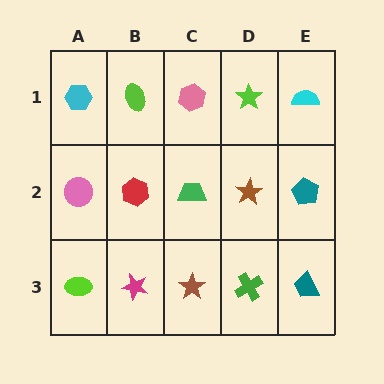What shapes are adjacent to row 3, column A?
A pink circle (row 2, column A), a magenta star (row 3, column B).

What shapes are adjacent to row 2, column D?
A lime star (row 1, column D), a green cross (row 3, column D), a green trapezoid (row 2, column C), a teal pentagon (row 2, column E).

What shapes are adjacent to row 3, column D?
A brown star (row 2, column D), a brown star (row 3, column C), a teal trapezoid (row 3, column E).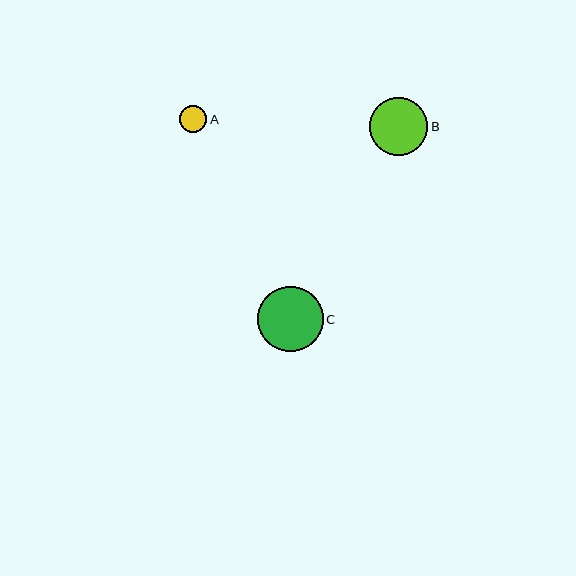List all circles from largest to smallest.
From largest to smallest: C, B, A.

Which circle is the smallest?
Circle A is the smallest with a size of approximately 27 pixels.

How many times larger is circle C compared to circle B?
Circle C is approximately 1.1 times the size of circle B.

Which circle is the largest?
Circle C is the largest with a size of approximately 65 pixels.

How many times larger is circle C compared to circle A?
Circle C is approximately 2.4 times the size of circle A.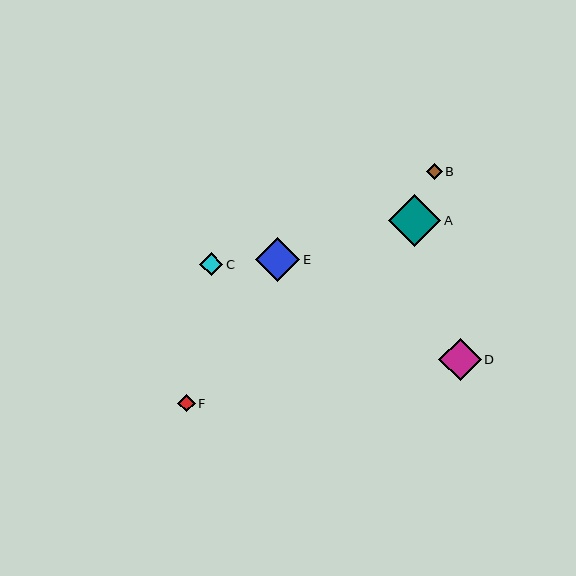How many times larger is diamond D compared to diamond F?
Diamond D is approximately 2.4 times the size of diamond F.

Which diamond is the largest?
Diamond A is the largest with a size of approximately 53 pixels.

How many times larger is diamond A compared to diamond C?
Diamond A is approximately 2.3 times the size of diamond C.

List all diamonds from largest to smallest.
From largest to smallest: A, E, D, C, F, B.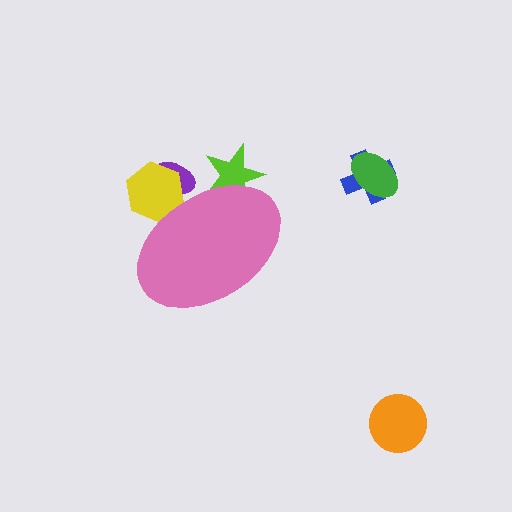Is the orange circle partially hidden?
No, the orange circle is fully visible.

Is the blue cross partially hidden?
No, the blue cross is fully visible.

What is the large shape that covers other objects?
A pink ellipse.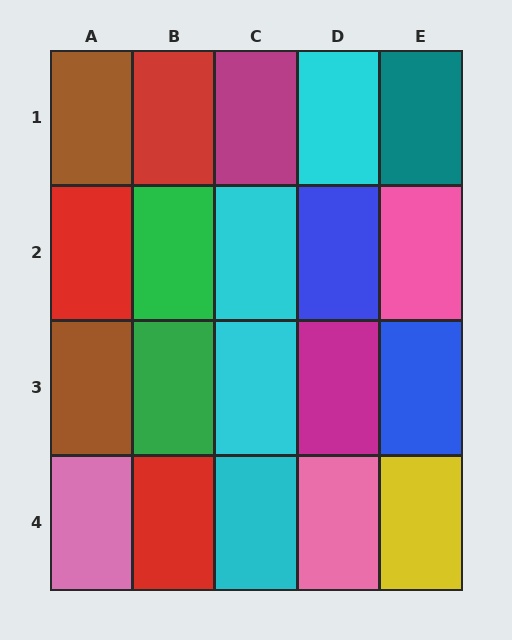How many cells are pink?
3 cells are pink.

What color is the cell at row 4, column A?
Pink.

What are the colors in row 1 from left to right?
Brown, red, magenta, cyan, teal.